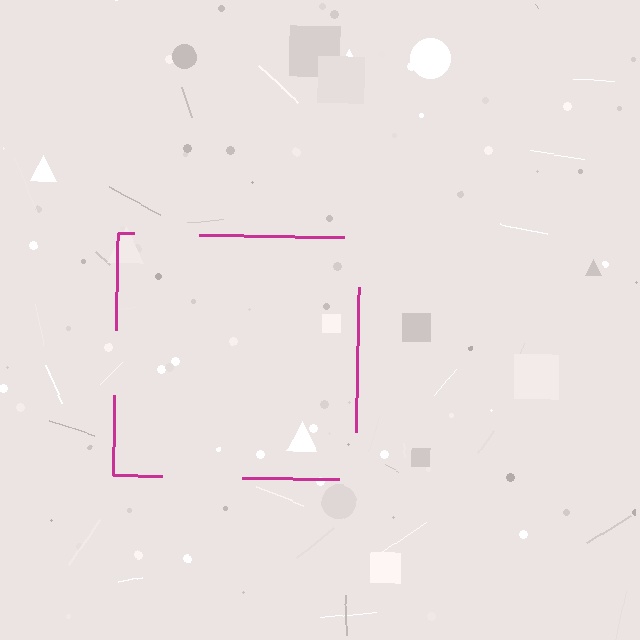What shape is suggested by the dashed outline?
The dashed outline suggests a square.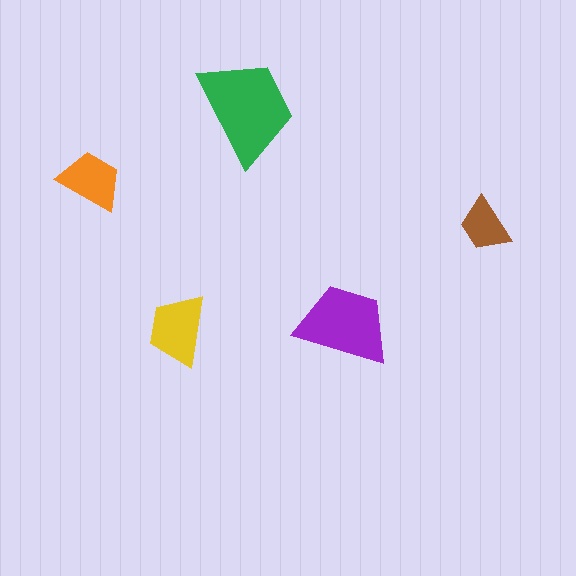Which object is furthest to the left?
The orange trapezoid is leftmost.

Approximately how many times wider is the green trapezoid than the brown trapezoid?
About 2 times wider.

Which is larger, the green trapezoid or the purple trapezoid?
The green one.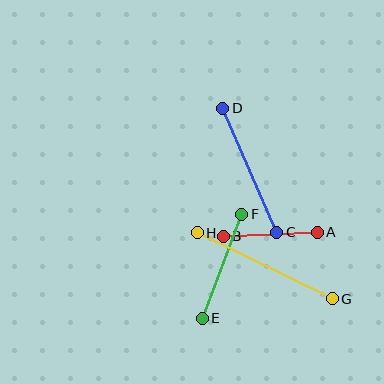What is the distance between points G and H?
The distance is approximately 150 pixels.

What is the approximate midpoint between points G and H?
The midpoint is at approximately (265, 266) pixels.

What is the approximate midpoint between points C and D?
The midpoint is at approximately (250, 170) pixels.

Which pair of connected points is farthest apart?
Points G and H are farthest apart.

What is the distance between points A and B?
The distance is approximately 94 pixels.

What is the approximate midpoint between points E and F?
The midpoint is at approximately (222, 266) pixels.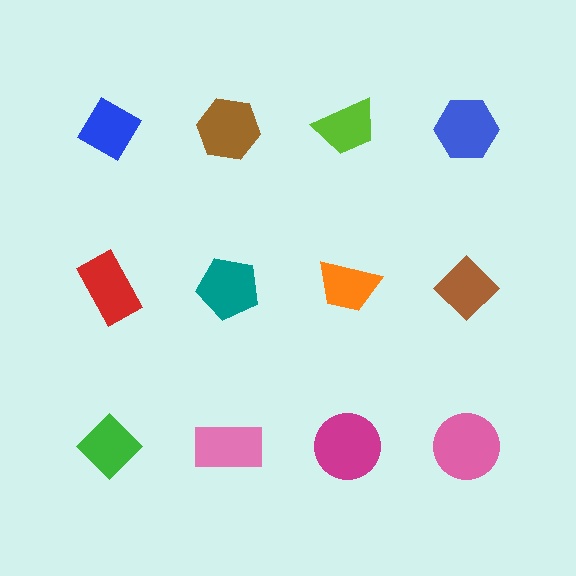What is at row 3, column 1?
A green diamond.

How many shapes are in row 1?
4 shapes.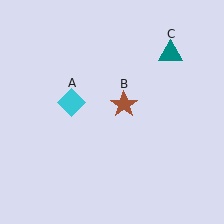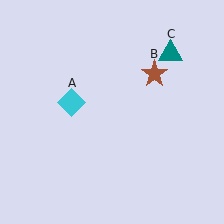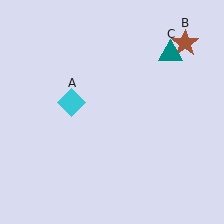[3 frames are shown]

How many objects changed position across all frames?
1 object changed position: brown star (object B).